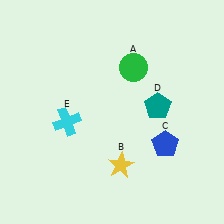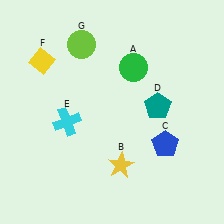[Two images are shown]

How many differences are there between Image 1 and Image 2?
There are 2 differences between the two images.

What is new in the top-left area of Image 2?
A lime circle (G) was added in the top-left area of Image 2.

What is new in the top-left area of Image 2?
A yellow diamond (F) was added in the top-left area of Image 2.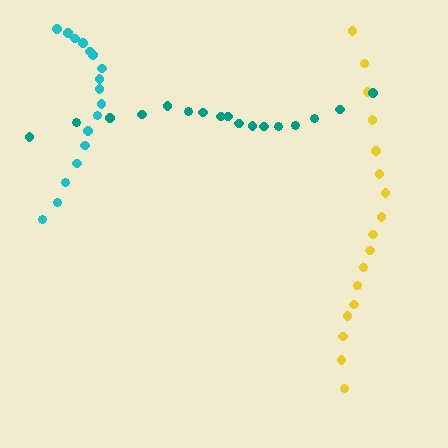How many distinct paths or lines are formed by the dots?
There are 3 distinct paths.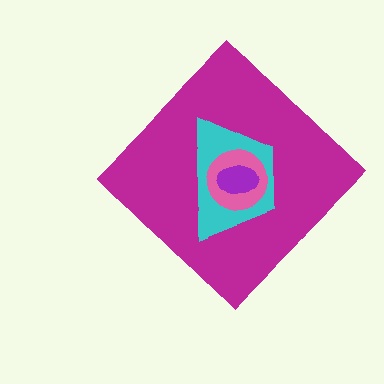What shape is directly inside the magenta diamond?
The cyan trapezoid.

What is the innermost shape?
The purple ellipse.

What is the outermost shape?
The magenta diamond.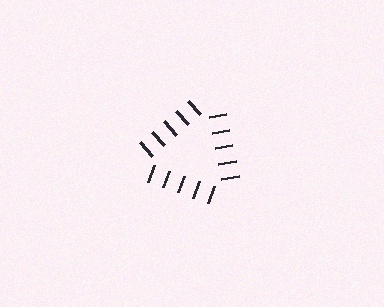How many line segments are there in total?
15 — 5 along each of the 3 edges.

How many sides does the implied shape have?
3 sides — the line-ends trace a triangle.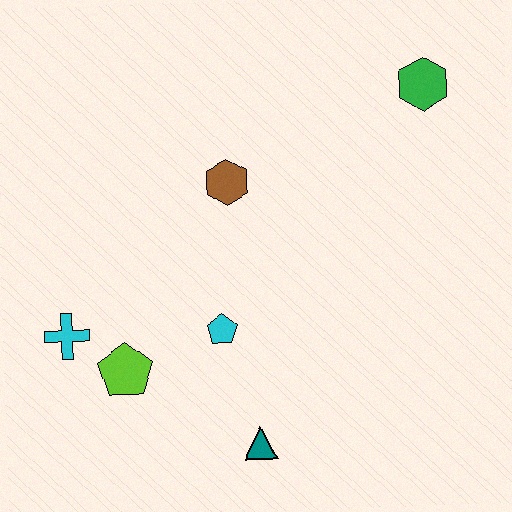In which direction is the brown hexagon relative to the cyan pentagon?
The brown hexagon is above the cyan pentagon.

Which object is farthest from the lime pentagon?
The green hexagon is farthest from the lime pentagon.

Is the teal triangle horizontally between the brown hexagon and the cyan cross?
No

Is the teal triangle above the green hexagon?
No